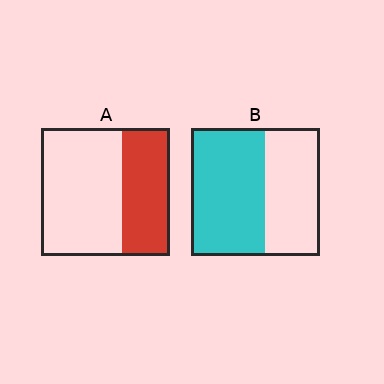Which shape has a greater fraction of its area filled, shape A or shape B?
Shape B.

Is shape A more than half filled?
No.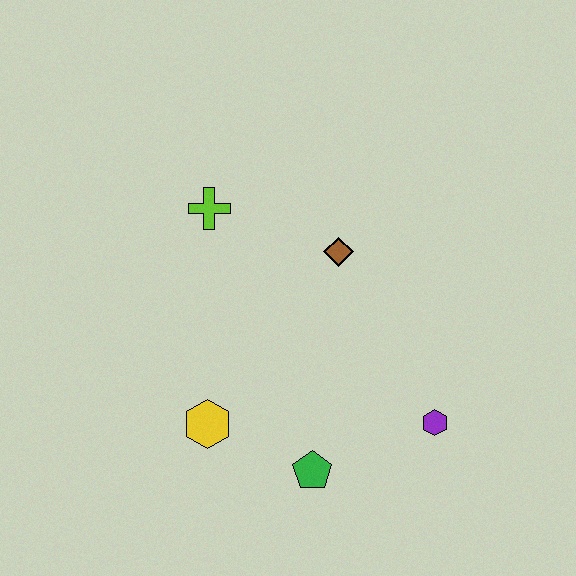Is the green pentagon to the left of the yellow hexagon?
No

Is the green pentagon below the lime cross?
Yes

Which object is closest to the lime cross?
The brown diamond is closest to the lime cross.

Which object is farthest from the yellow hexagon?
The purple hexagon is farthest from the yellow hexagon.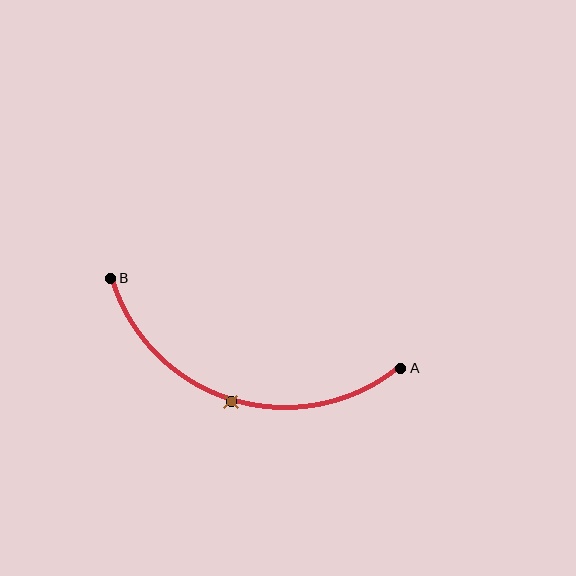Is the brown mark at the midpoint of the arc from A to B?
Yes. The brown mark lies on the arc at equal arc-length from both A and B — it is the arc midpoint.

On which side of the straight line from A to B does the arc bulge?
The arc bulges below the straight line connecting A and B.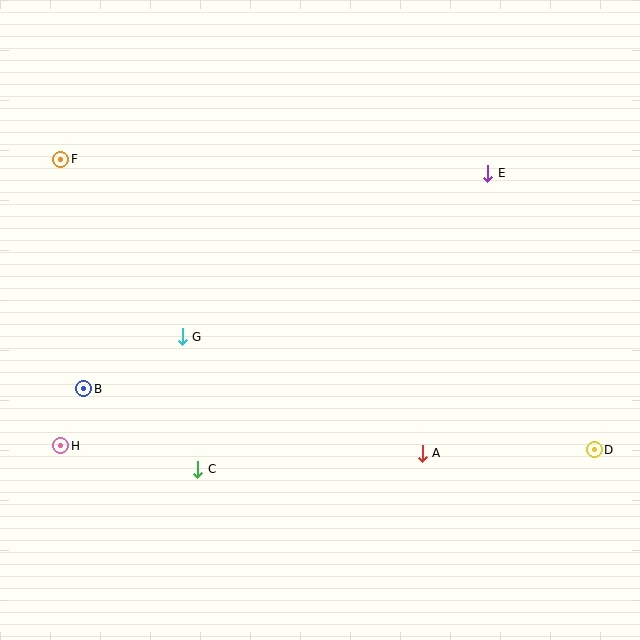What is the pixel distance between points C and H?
The distance between C and H is 139 pixels.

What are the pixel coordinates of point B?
Point B is at (84, 389).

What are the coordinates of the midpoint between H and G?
The midpoint between H and G is at (121, 391).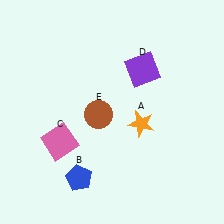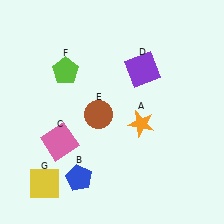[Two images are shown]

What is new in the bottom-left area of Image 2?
A yellow square (G) was added in the bottom-left area of Image 2.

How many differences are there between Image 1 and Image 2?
There are 2 differences between the two images.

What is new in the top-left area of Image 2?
A lime pentagon (F) was added in the top-left area of Image 2.